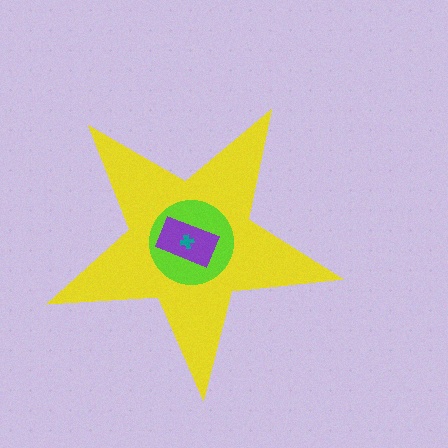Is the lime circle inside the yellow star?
Yes.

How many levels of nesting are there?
4.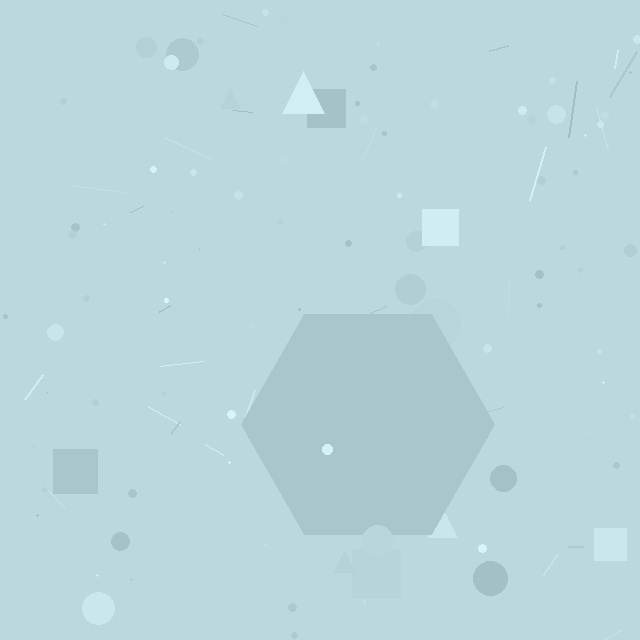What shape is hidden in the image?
A hexagon is hidden in the image.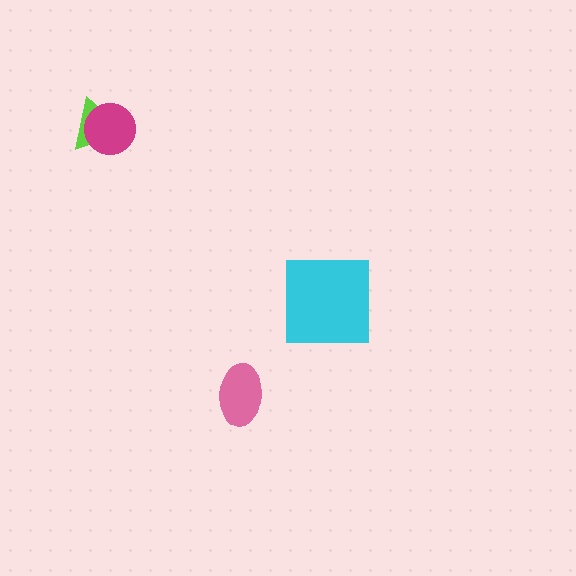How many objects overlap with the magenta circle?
1 object overlaps with the magenta circle.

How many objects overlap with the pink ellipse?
0 objects overlap with the pink ellipse.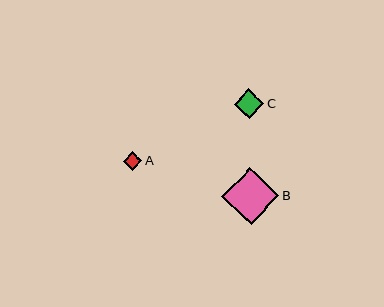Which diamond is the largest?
Diamond B is the largest with a size of approximately 57 pixels.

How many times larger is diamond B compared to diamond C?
Diamond B is approximately 2.0 times the size of diamond C.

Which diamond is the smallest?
Diamond A is the smallest with a size of approximately 19 pixels.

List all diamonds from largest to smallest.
From largest to smallest: B, C, A.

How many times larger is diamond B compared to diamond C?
Diamond B is approximately 2.0 times the size of diamond C.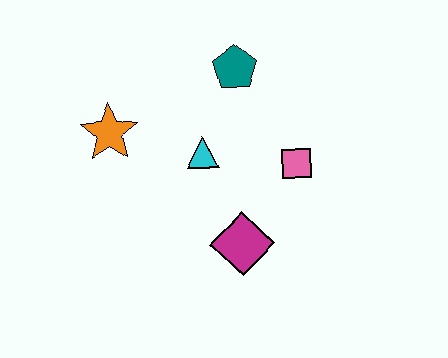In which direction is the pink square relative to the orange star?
The pink square is to the right of the orange star.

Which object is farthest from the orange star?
The pink square is farthest from the orange star.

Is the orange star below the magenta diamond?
No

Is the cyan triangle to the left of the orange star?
No